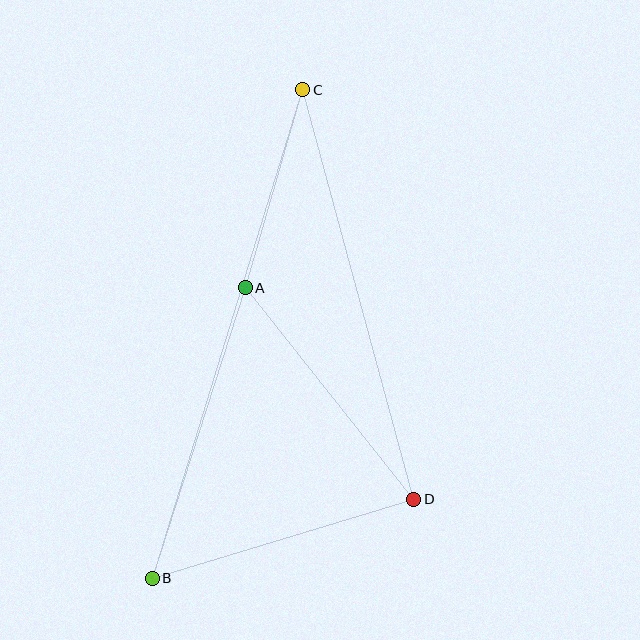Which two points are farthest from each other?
Points B and C are farthest from each other.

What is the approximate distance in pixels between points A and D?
The distance between A and D is approximately 271 pixels.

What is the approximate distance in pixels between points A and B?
The distance between A and B is approximately 305 pixels.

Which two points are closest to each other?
Points A and C are closest to each other.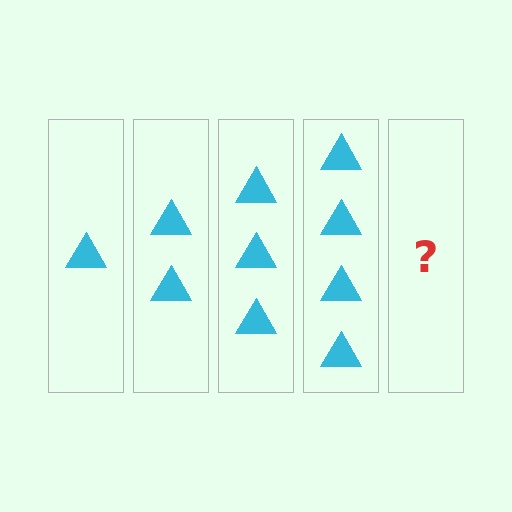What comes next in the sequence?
The next element should be 5 triangles.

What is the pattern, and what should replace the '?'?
The pattern is that each step adds one more triangle. The '?' should be 5 triangles.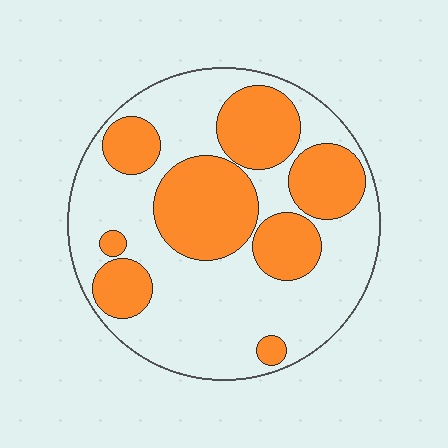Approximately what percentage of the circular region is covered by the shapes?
Approximately 40%.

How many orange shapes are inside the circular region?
8.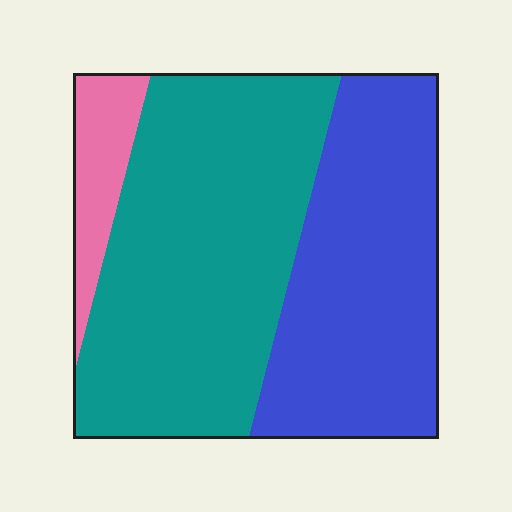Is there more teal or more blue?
Teal.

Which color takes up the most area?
Teal, at roughly 50%.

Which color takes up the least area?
Pink, at roughly 10%.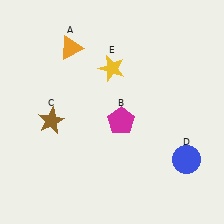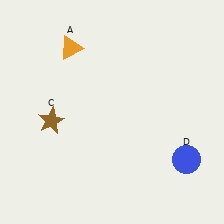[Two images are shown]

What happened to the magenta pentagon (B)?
The magenta pentagon (B) was removed in Image 2. It was in the bottom-right area of Image 1.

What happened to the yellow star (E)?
The yellow star (E) was removed in Image 2. It was in the top-left area of Image 1.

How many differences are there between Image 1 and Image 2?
There are 2 differences between the two images.